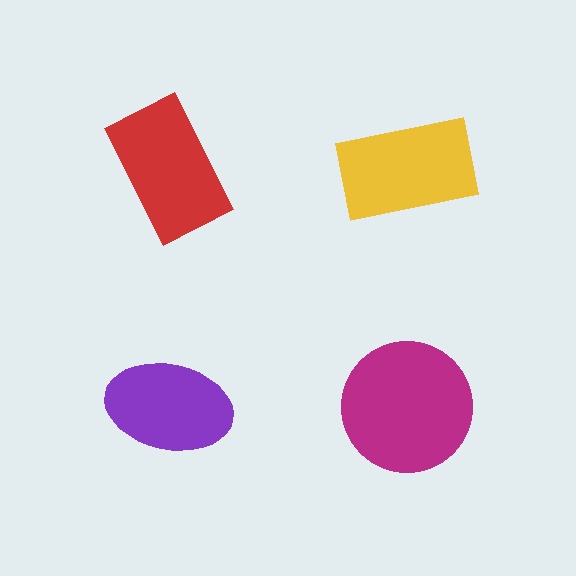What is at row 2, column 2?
A magenta circle.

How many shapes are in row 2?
2 shapes.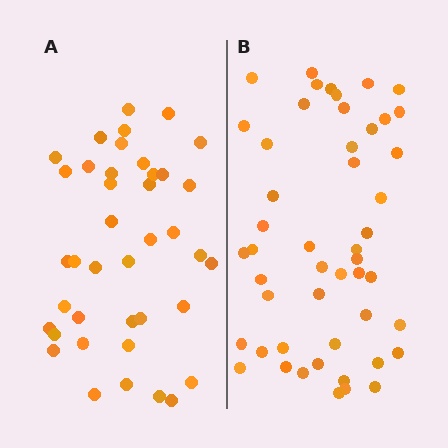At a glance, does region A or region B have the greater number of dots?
Region B (the right region) has more dots.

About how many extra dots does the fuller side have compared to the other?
Region B has roughly 8 or so more dots than region A.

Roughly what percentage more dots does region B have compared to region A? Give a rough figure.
About 20% more.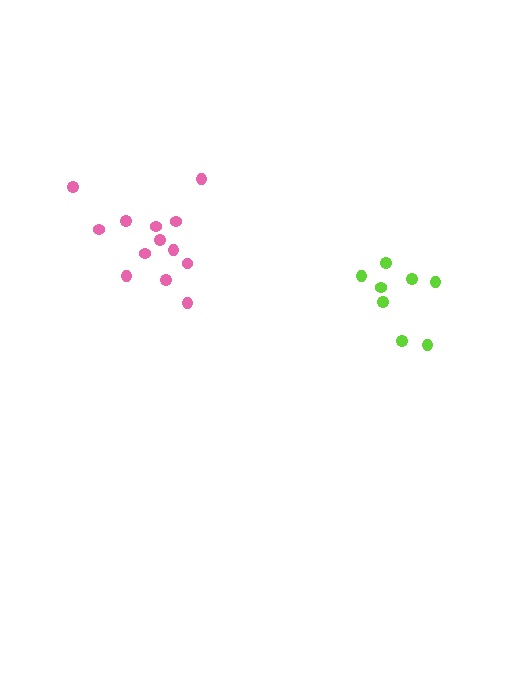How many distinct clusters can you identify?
There are 2 distinct clusters.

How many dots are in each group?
Group 1: 8 dots, Group 2: 13 dots (21 total).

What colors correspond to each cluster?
The clusters are colored: lime, pink.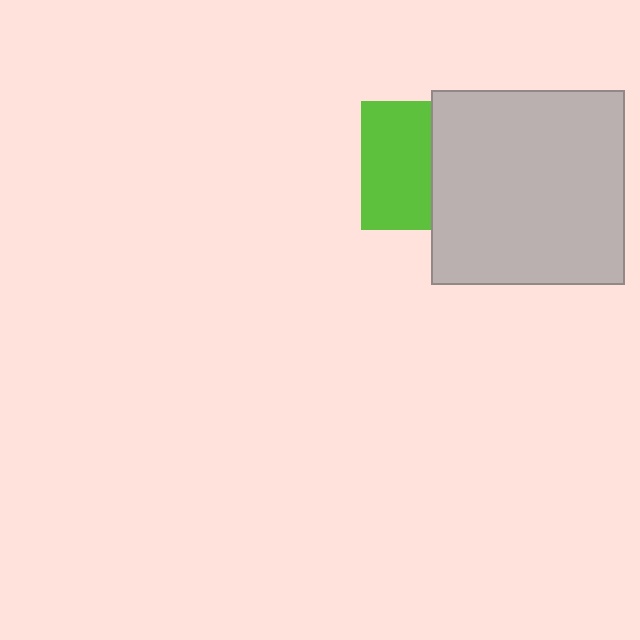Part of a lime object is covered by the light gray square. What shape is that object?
It is a square.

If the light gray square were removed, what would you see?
You would see the complete lime square.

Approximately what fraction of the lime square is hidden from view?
Roughly 45% of the lime square is hidden behind the light gray square.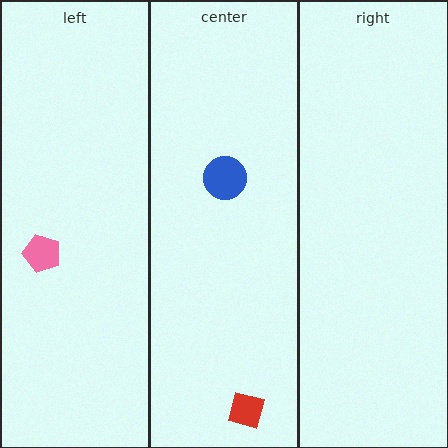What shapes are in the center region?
The red square, the blue circle.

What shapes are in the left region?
The pink pentagon.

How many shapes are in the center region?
2.